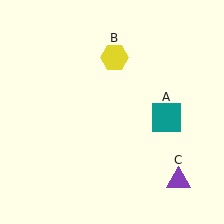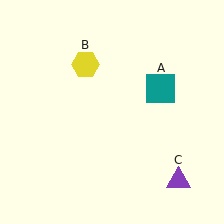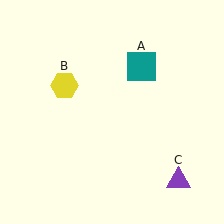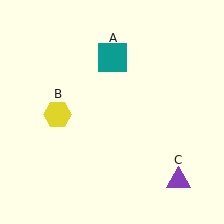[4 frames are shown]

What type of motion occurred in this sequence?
The teal square (object A), yellow hexagon (object B) rotated counterclockwise around the center of the scene.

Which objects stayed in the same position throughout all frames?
Purple triangle (object C) remained stationary.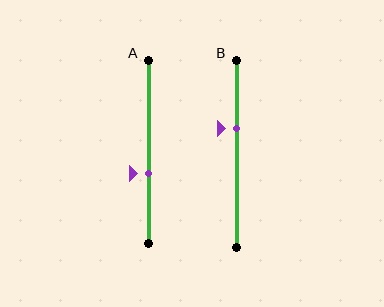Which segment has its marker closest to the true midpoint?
Segment A has its marker closest to the true midpoint.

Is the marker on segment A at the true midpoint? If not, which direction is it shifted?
No, the marker on segment A is shifted downward by about 12% of the segment length.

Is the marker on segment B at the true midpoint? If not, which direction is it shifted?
No, the marker on segment B is shifted upward by about 13% of the segment length.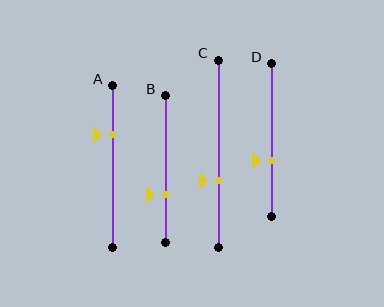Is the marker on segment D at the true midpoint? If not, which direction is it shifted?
No, the marker on segment D is shifted downward by about 13% of the segment length.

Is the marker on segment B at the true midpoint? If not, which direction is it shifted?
No, the marker on segment B is shifted downward by about 18% of the segment length.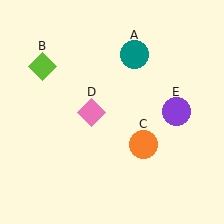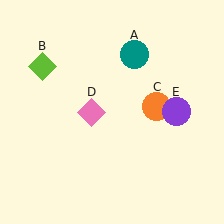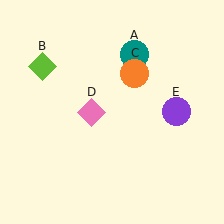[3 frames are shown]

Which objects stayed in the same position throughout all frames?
Teal circle (object A) and lime diamond (object B) and pink diamond (object D) and purple circle (object E) remained stationary.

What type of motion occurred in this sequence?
The orange circle (object C) rotated counterclockwise around the center of the scene.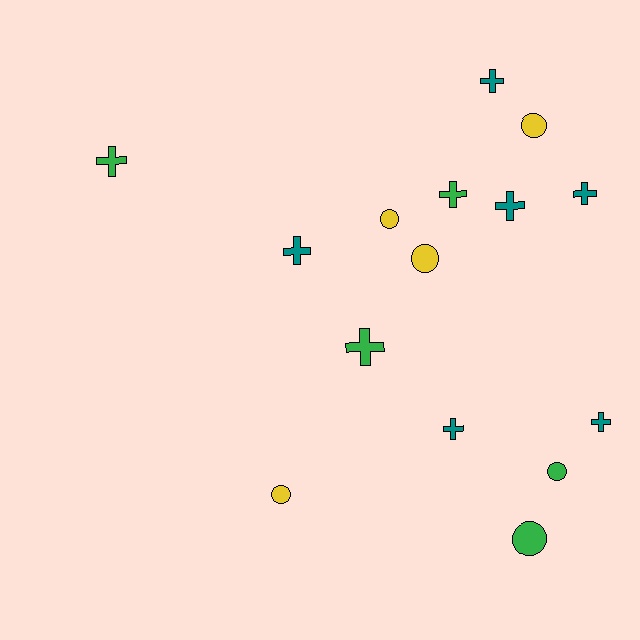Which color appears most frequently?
Teal, with 6 objects.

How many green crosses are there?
There are 3 green crosses.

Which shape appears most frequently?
Cross, with 9 objects.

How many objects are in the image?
There are 15 objects.